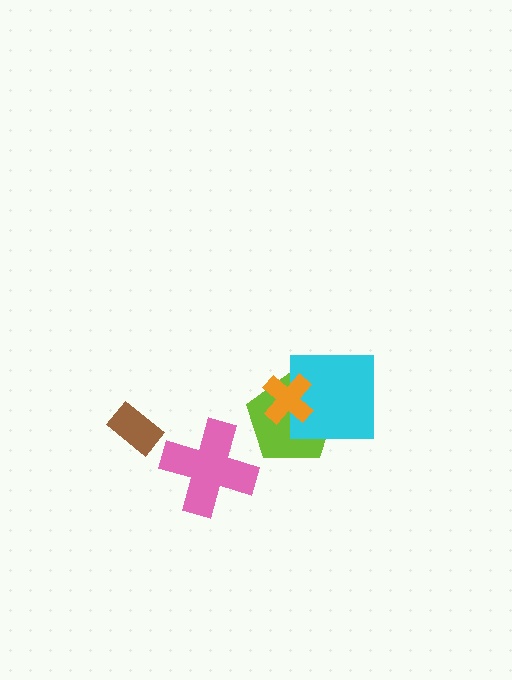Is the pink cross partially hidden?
No, no other shape covers it.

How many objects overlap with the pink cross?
0 objects overlap with the pink cross.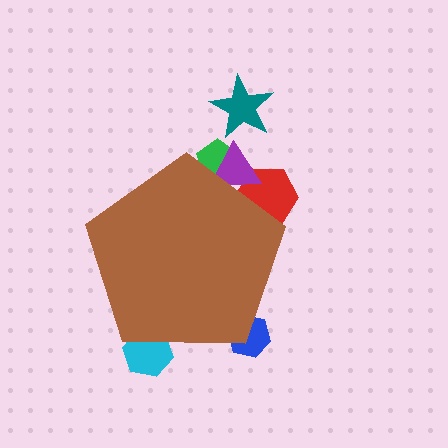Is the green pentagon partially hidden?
Yes, the green pentagon is partially hidden behind the brown pentagon.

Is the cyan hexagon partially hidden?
Yes, the cyan hexagon is partially hidden behind the brown pentagon.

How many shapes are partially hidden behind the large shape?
5 shapes are partially hidden.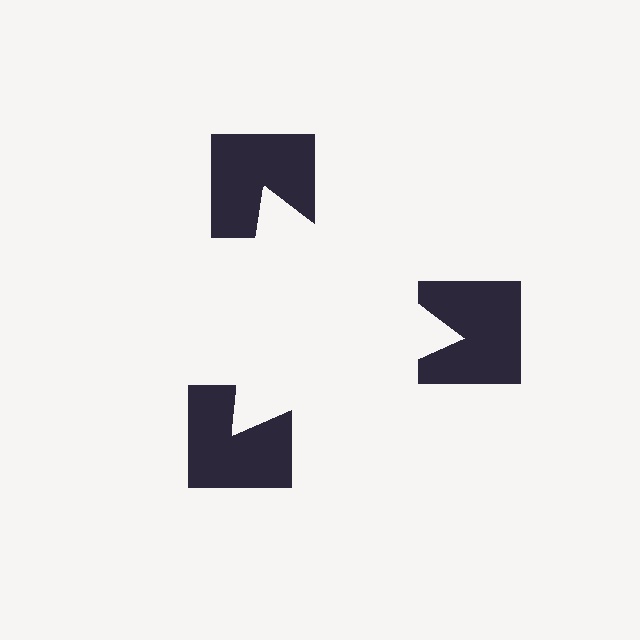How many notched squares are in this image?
There are 3 — one at each vertex of the illusory triangle.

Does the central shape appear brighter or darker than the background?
It typically appears slightly brighter than the background, even though no actual brightness change is drawn.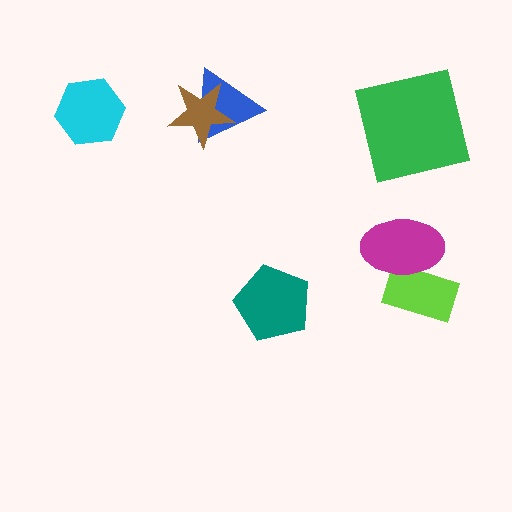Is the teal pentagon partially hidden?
No, no other shape covers it.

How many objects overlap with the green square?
0 objects overlap with the green square.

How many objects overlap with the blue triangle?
1 object overlaps with the blue triangle.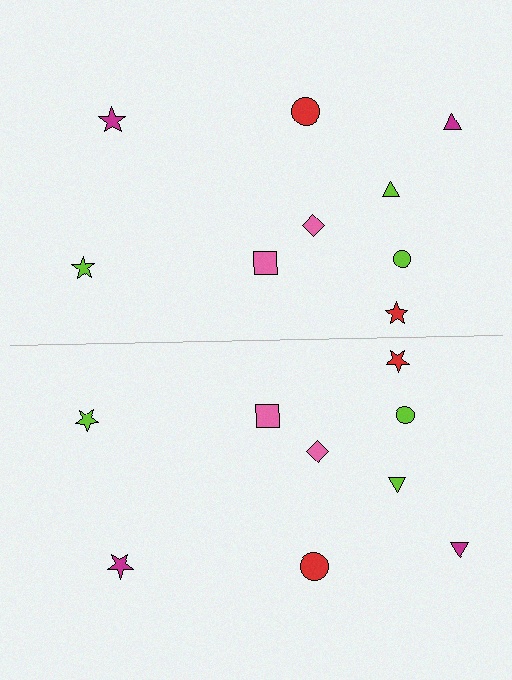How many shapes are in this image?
There are 18 shapes in this image.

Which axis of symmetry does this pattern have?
The pattern has a horizontal axis of symmetry running through the center of the image.